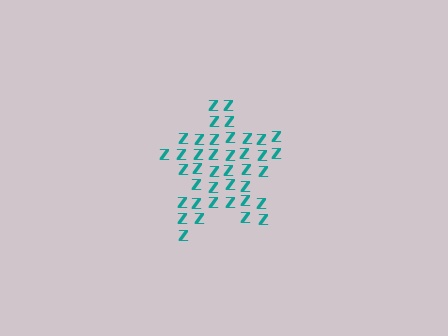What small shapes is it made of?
It is made of small letter Z's.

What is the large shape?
The large shape is a star.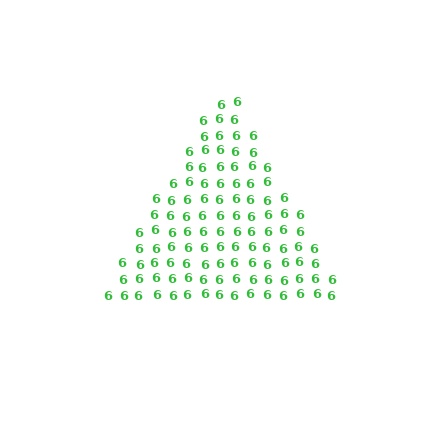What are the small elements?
The small elements are digit 6's.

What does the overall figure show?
The overall figure shows a triangle.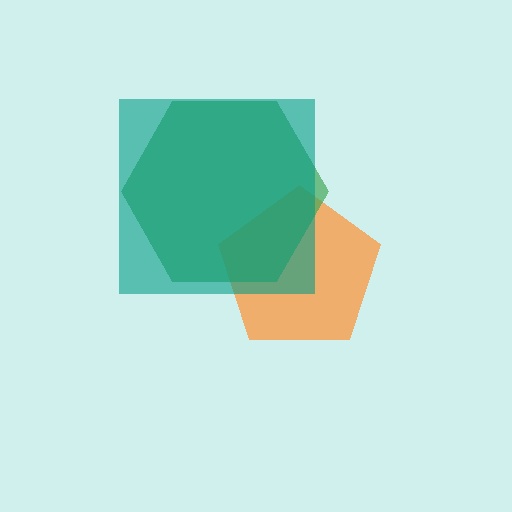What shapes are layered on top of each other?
The layered shapes are: an orange pentagon, a green hexagon, a teal square.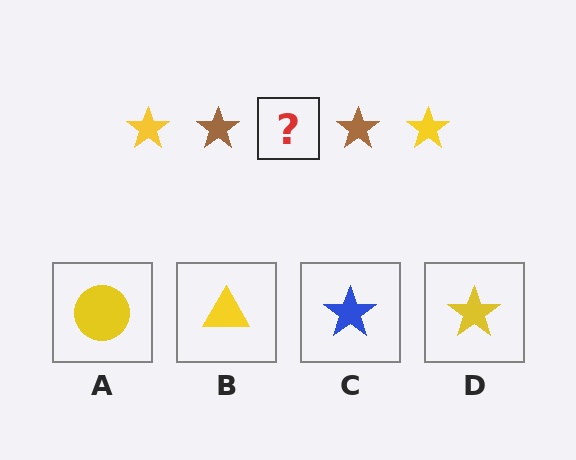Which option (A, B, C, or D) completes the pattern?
D.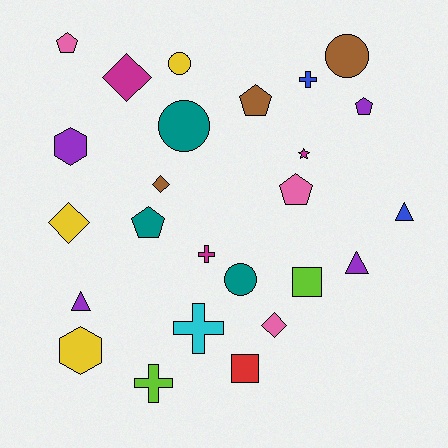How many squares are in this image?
There are 2 squares.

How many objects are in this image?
There are 25 objects.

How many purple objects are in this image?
There are 4 purple objects.